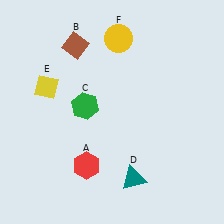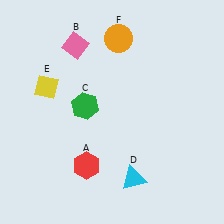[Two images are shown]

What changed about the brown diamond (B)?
In Image 1, B is brown. In Image 2, it changed to pink.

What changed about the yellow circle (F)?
In Image 1, F is yellow. In Image 2, it changed to orange.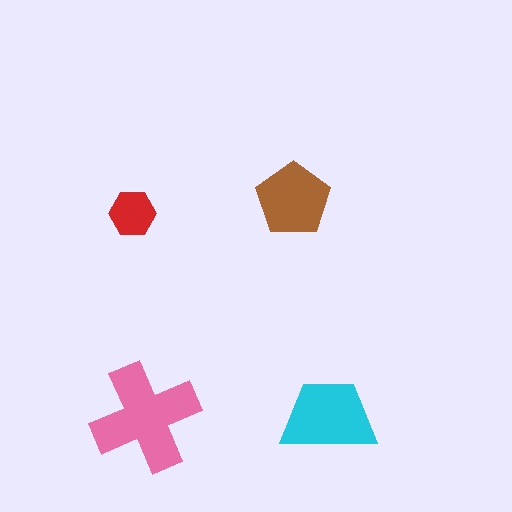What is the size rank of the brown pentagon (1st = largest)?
3rd.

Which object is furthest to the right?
The cyan trapezoid is rightmost.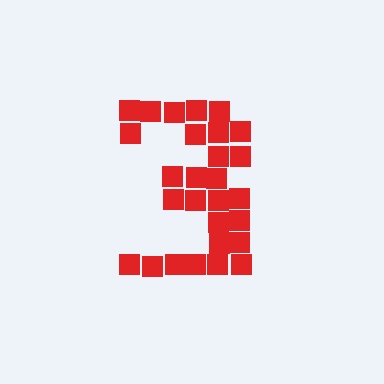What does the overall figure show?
The overall figure shows the digit 3.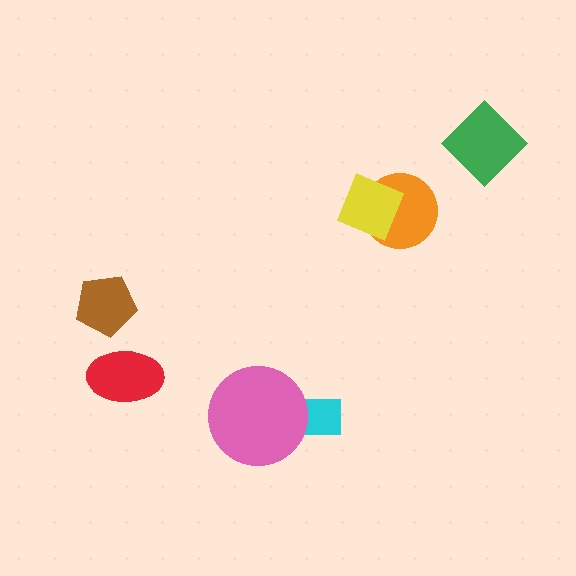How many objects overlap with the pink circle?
1 object overlaps with the pink circle.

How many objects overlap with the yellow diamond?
1 object overlaps with the yellow diamond.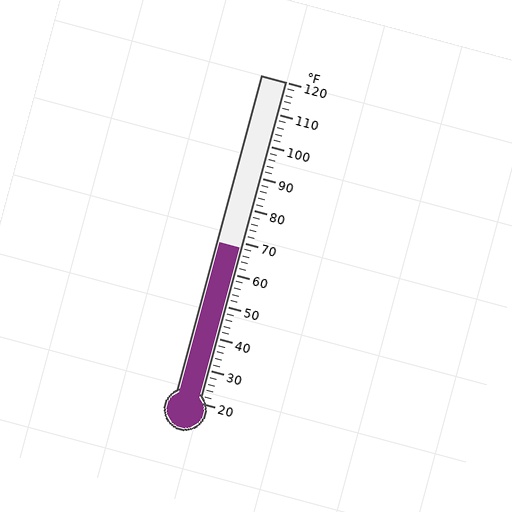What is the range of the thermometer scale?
The thermometer scale ranges from 20°F to 120°F.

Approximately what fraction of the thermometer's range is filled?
The thermometer is filled to approximately 50% of its range.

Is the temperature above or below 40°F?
The temperature is above 40°F.